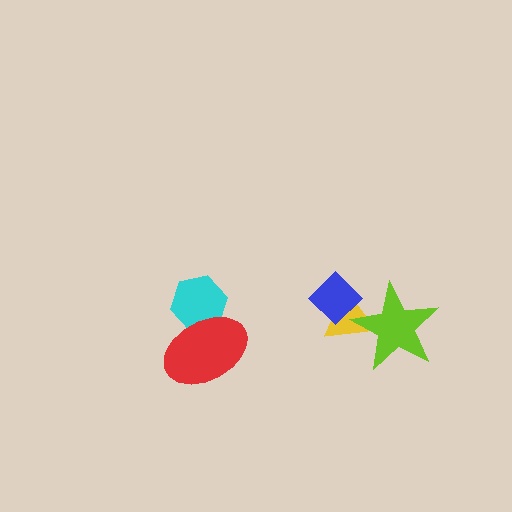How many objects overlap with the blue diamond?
1 object overlaps with the blue diamond.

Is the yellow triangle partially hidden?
Yes, it is partially covered by another shape.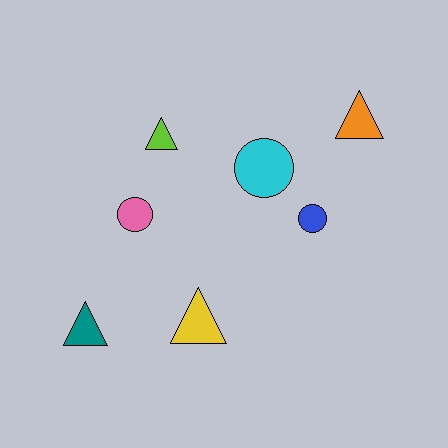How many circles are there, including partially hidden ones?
There are 3 circles.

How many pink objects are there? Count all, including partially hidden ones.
There is 1 pink object.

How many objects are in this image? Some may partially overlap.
There are 7 objects.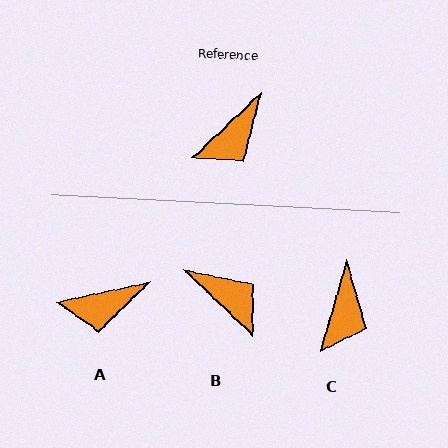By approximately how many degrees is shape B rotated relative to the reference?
Approximately 93 degrees counter-clockwise.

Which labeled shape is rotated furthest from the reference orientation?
B, about 93 degrees away.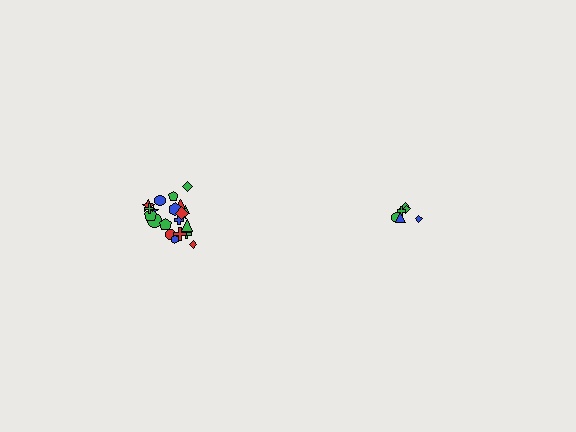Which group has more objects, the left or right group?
The left group.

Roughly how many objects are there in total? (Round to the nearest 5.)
Roughly 30 objects in total.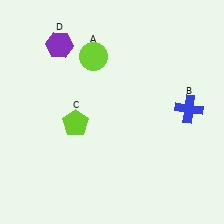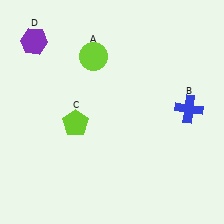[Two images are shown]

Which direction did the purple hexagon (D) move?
The purple hexagon (D) moved left.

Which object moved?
The purple hexagon (D) moved left.